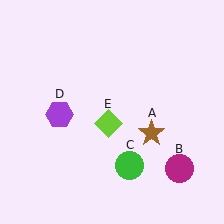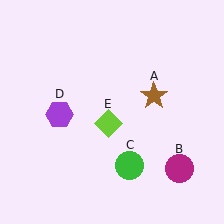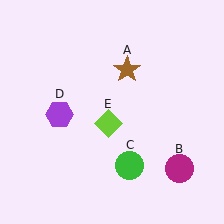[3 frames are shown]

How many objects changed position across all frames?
1 object changed position: brown star (object A).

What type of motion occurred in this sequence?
The brown star (object A) rotated counterclockwise around the center of the scene.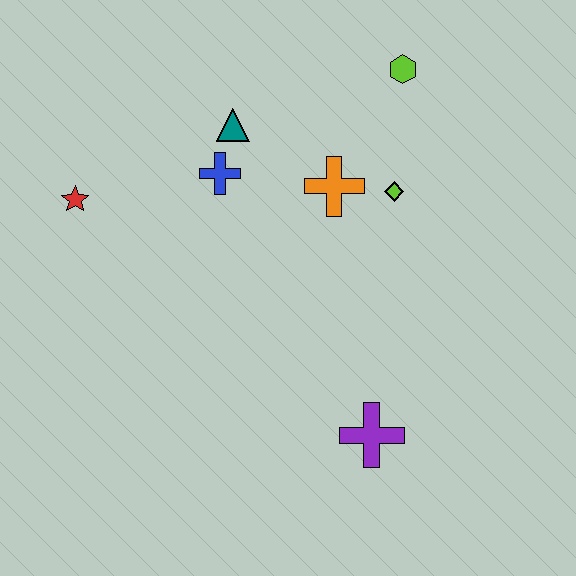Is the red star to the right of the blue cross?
No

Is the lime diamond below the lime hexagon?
Yes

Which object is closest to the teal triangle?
The blue cross is closest to the teal triangle.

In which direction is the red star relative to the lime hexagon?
The red star is to the left of the lime hexagon.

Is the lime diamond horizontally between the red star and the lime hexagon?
Yes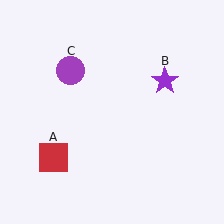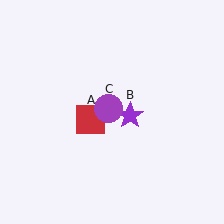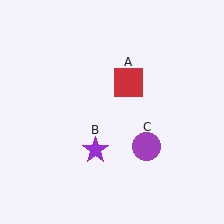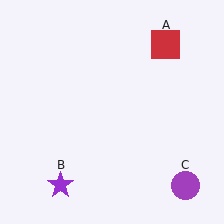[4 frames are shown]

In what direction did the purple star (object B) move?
The purple star (object B) moved down and to the left.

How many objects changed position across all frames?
3 objects changed position: red square (object A), purple star (object B), purple circle (object C).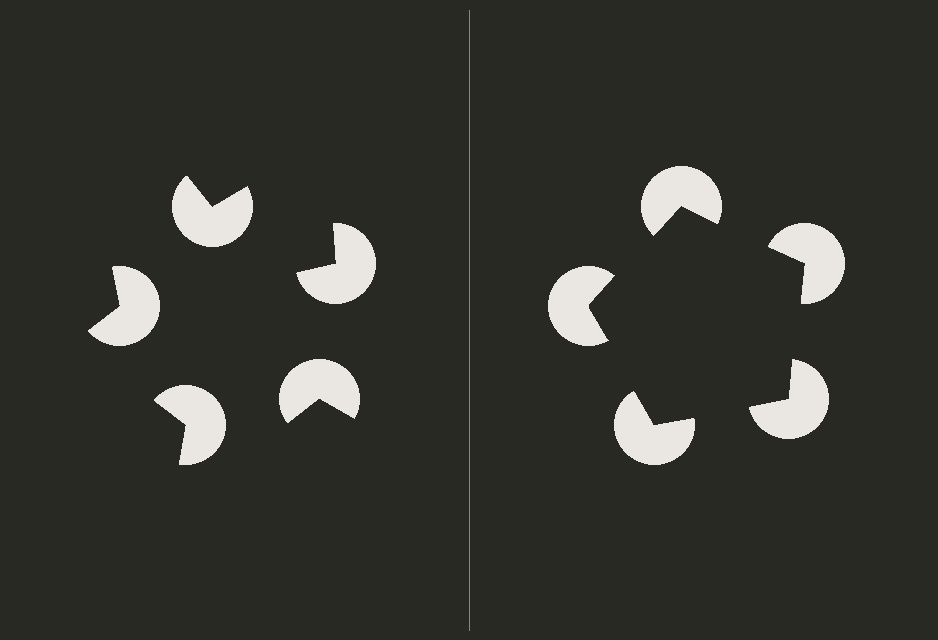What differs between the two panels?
The pac-man discs are positioned identically on both sides; only the wedge orientations differ. On the right they align to a pentagon; on the left they are misaligned.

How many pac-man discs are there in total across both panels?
10 — 5 on each side.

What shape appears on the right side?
An illusory pentagon.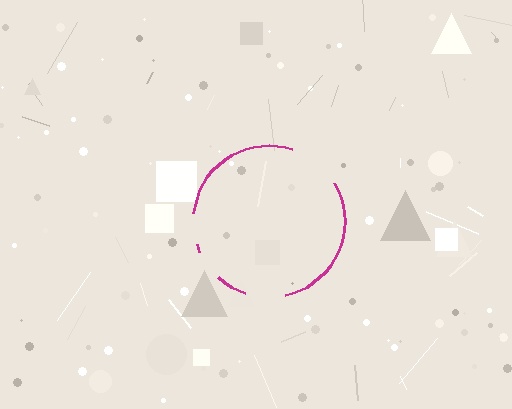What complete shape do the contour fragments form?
The contour fragments form a circle.